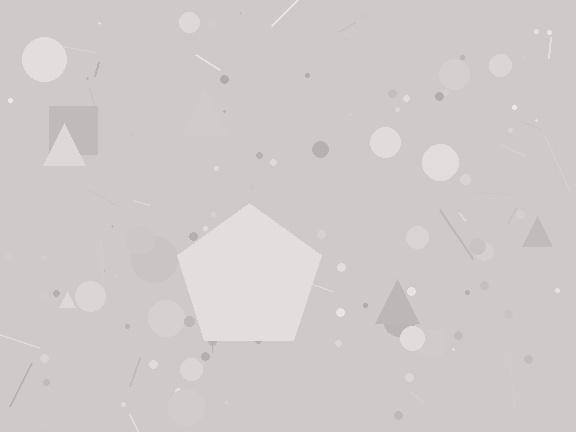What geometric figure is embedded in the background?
A pentagon is embedded in the background.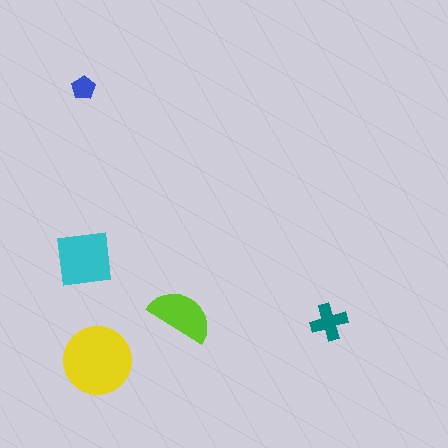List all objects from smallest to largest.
The blue pentagon, the teal cross, the lime semicircle, the cyan square, the yellow circle.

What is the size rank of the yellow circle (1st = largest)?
1st.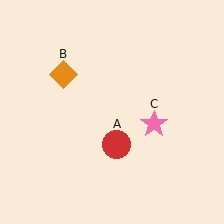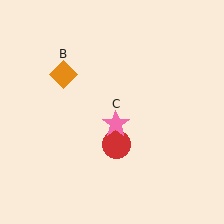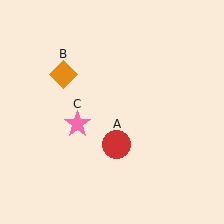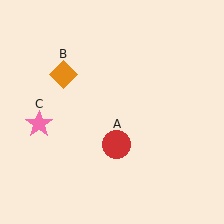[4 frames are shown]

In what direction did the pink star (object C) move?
The pink star (object C) moved left.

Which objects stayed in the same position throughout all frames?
Red circle (object A) and orange diamond (object B) remained stationary.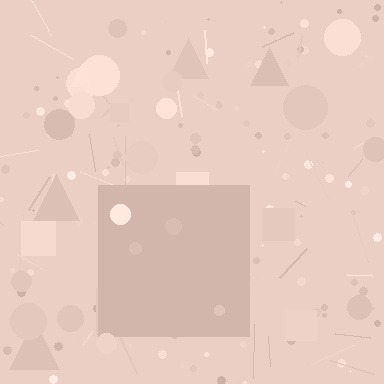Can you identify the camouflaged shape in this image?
The camouflaged shape is a square.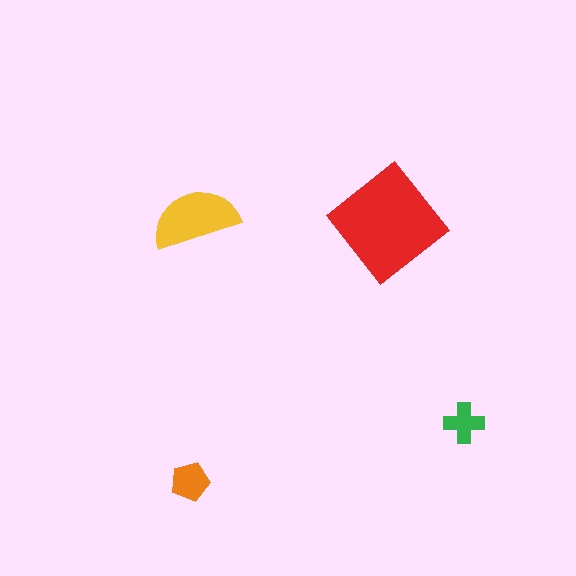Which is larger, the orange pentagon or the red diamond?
The red diamond.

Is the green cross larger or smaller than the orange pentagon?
Smaller.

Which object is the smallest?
The green cross.